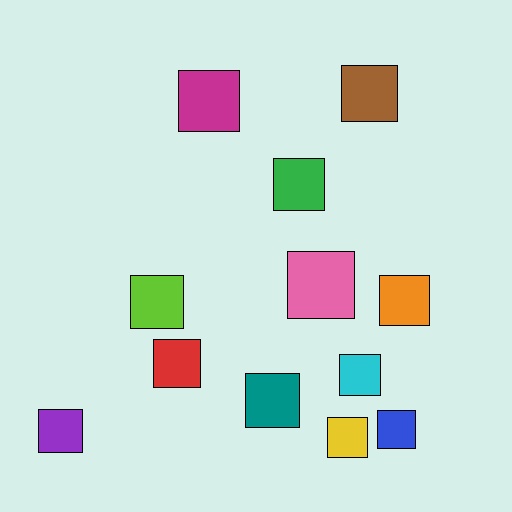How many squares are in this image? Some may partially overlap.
There are 12 squares.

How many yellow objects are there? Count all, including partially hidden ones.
There is 1 yellow object.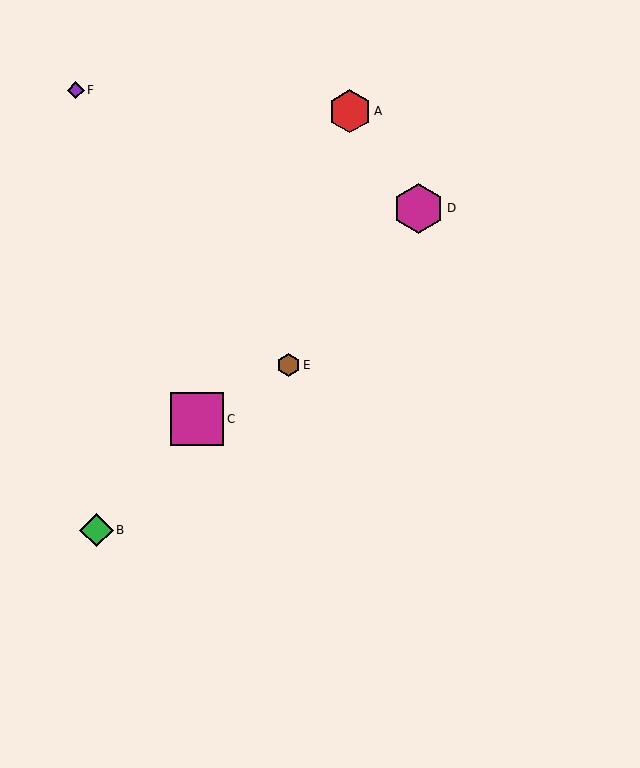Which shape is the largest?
The magenta square (labeled C) is the largest.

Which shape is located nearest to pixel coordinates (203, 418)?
The magenta square (labeled C) at (197, 419) is nearest to that location.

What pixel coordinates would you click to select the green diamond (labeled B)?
Click at (96, 530) to select the green diamond B.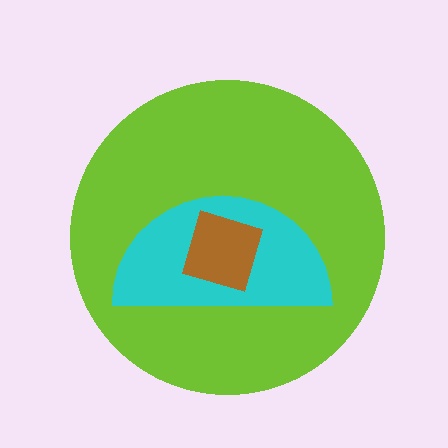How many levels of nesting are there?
3.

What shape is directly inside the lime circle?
The cyan semicircle.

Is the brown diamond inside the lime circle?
Yes.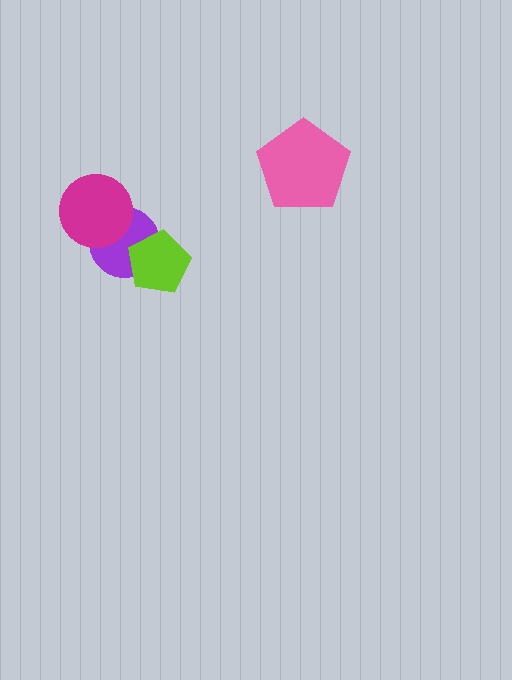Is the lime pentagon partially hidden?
No, no other shape covers it.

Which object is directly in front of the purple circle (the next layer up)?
The lime pentagon is directly in front of the purple circle.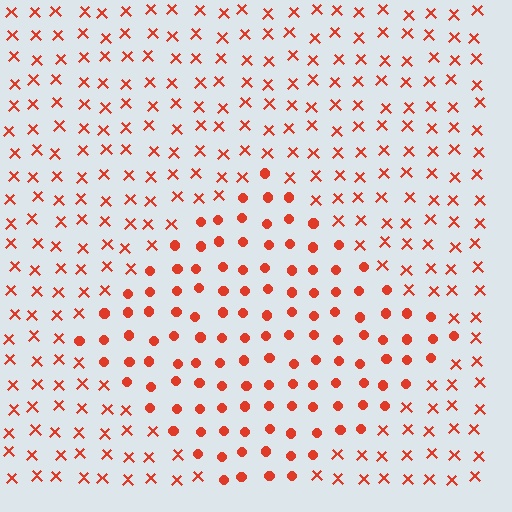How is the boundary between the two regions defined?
The boundary is defined by a change in element shape: circles inside vs. X marks outside. All elements share the same color and spacing.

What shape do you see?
I see a diamond.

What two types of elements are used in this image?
The image uses circles inside the diamond region and X marks outside it.